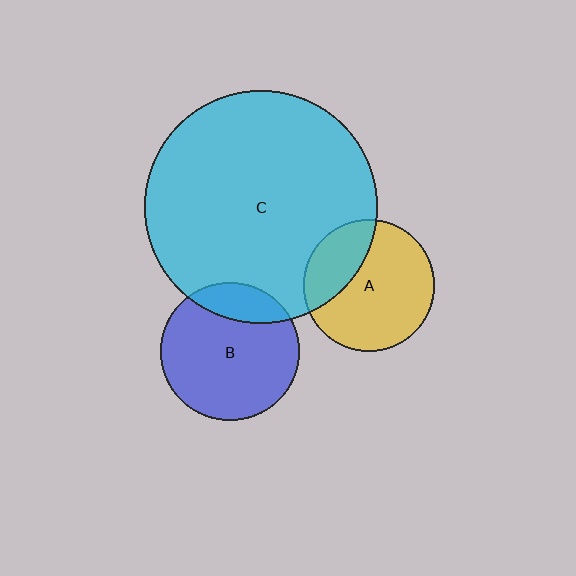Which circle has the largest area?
Circle C (cyan).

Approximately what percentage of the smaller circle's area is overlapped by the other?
Approximately 30%.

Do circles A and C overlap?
Yes.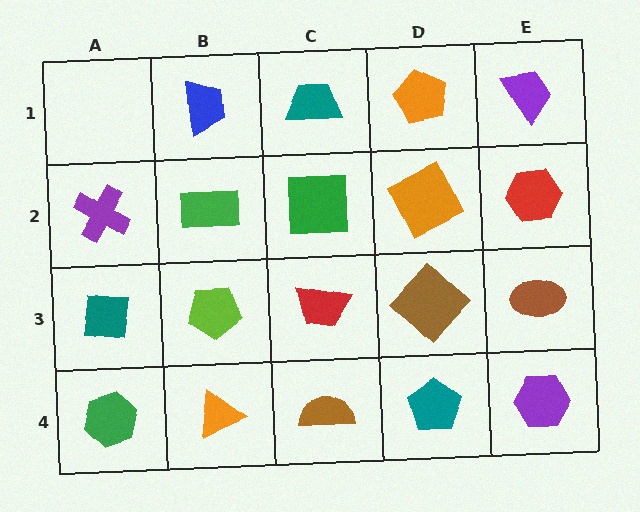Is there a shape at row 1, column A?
No, that cell is empty.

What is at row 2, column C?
A green square.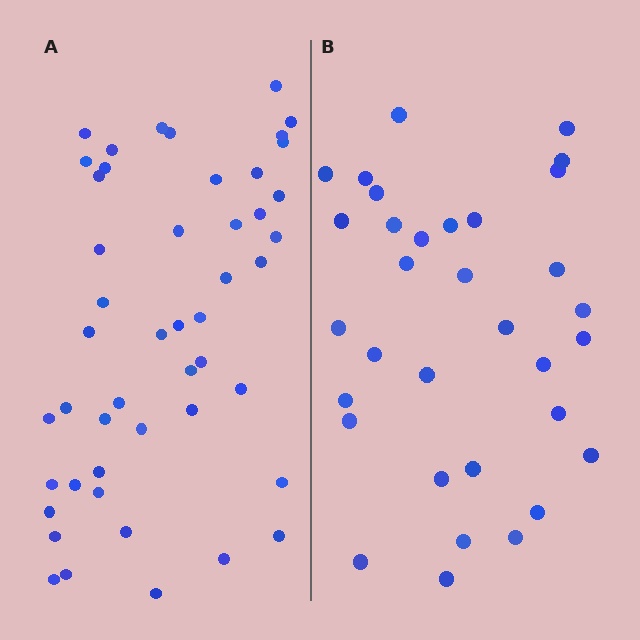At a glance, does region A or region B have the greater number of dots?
Region A (the left region) has more dots.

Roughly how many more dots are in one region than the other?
Region A has approximately 15 more dots than region B.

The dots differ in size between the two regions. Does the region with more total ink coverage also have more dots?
No. Region B has more total ink coverage because its dots are larger, but region A actually contains more individual dots. Total area can be misleading — the number of items is what matters here.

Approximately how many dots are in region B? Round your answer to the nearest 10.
About 30 dots. (The exact count is 33, which rounds to 30.)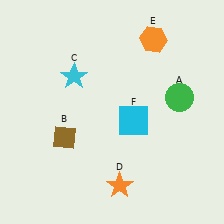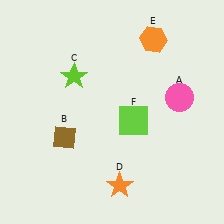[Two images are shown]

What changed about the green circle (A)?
In Image 1, A is green. In Image 2, it changed to pink.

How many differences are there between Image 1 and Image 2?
There are 3 differences between the two images.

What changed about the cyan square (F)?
In Image 1, F is cyan. In Image 2, it changed to lime.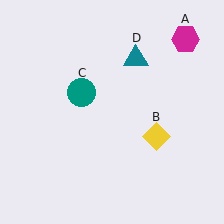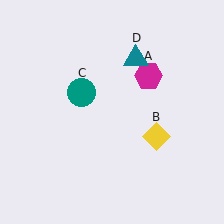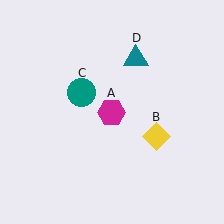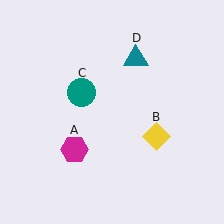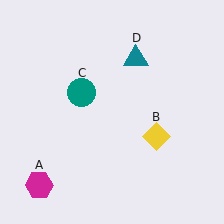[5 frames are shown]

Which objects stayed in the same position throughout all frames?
Yellow diamond (object B) and teal circle (object C) and teal triangle (object D) remained stationary.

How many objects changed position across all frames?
1 object changed position: magenta hexagon (object A).